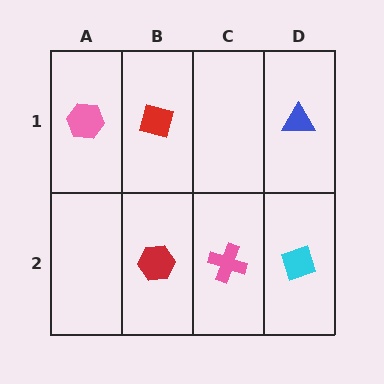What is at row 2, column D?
A cyan diamond.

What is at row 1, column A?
A pink hexagon.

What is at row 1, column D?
A blue triangle.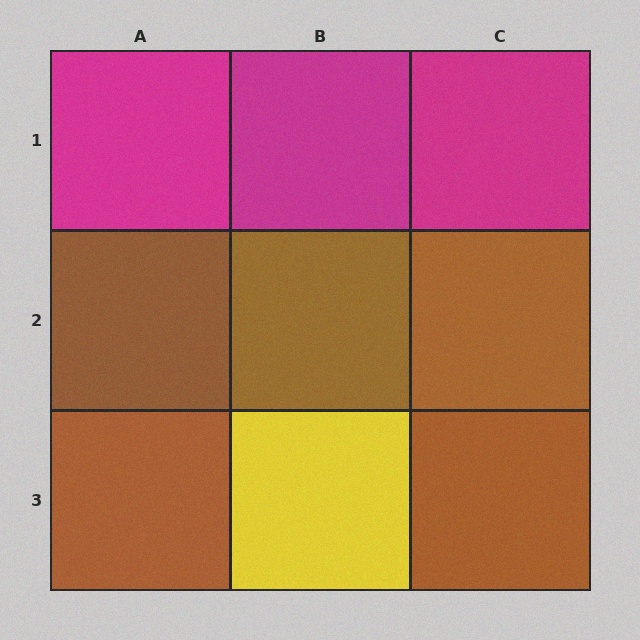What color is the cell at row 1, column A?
Magenta.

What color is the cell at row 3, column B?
Yellow.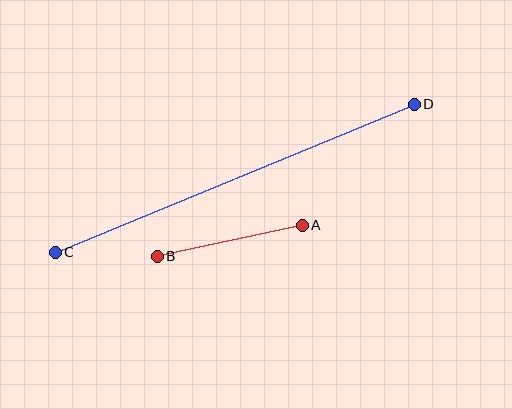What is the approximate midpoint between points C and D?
The midpoint is at approximately (235, 178) pixels.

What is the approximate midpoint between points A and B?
The midpoint is at approximately (230, 241) pixels.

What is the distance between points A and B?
The distance is approximately 148 pixels.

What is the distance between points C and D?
The distance is approximately 388 pixels.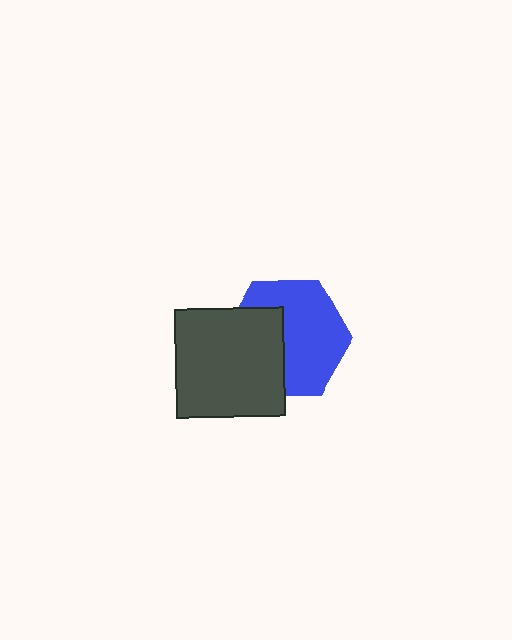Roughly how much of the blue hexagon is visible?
About half of it is visible (roughly 62%).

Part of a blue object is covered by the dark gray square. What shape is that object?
It is a hexagon.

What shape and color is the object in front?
The object in front is a dark gray square.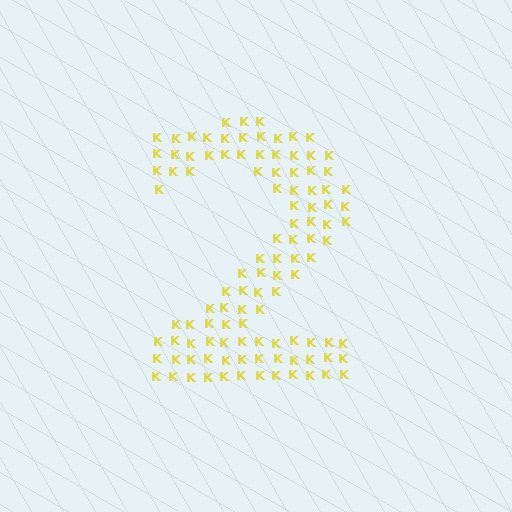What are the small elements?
The small elements are letter K's.